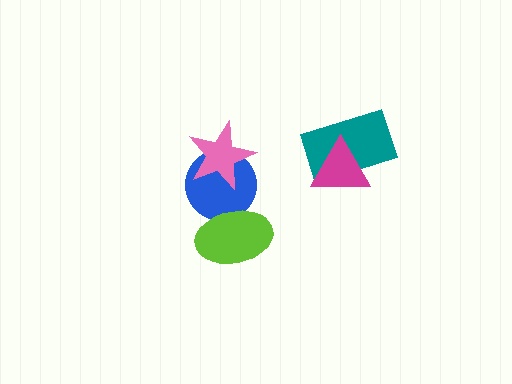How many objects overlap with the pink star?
1 object overlaps with the pink star.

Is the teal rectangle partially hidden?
Yes, it is partially covered by another shape.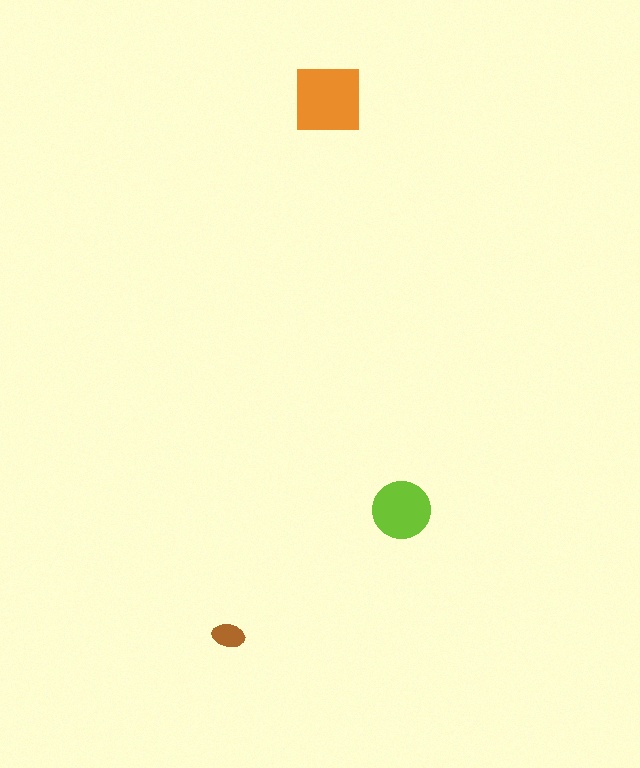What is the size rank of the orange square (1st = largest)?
1st.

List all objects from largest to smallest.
The orange square, the lime circle, the brown ellipse.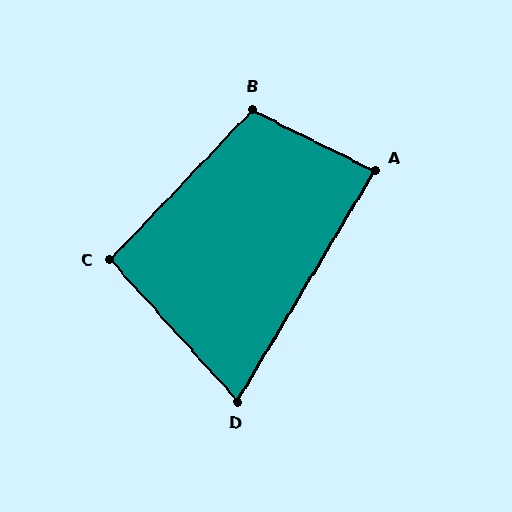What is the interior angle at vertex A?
Approximately 86 degrees (approximately right).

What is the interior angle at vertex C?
Approximately 94 degrees (approximately right).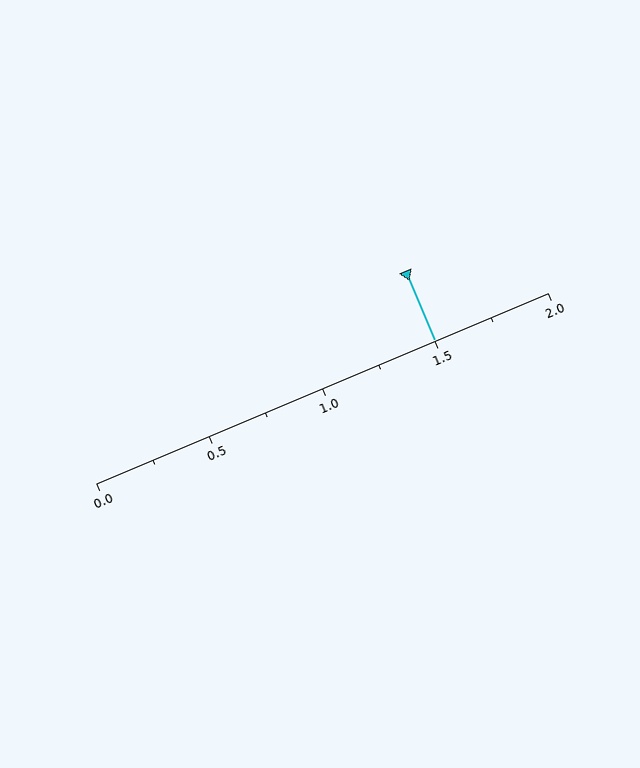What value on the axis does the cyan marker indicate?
The marker indicates approximately 1.5.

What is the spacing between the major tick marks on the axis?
The major ticks are spaced 0.5 apart.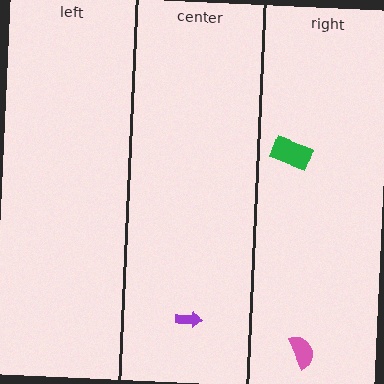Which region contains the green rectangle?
The right region.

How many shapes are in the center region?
1.